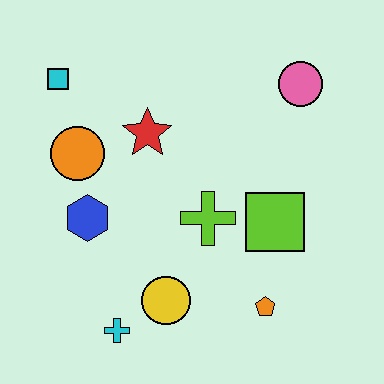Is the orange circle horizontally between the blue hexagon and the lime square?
No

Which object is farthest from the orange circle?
The orange pentagon is farthest from the orange circle.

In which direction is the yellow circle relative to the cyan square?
The yellow circle is below the cyan square.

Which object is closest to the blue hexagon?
The orange circle is closest to the blue hexagon.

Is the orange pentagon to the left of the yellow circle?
No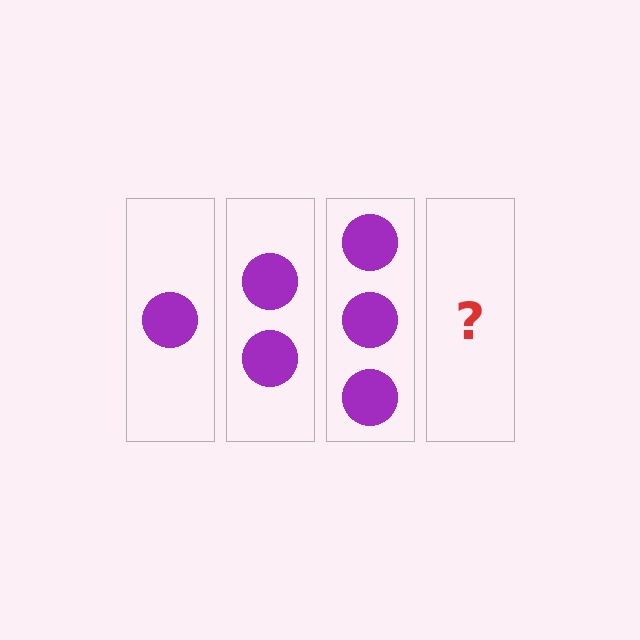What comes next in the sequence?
The next element should be 4 circles.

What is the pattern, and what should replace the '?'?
The pattern is that each step adds one more circle. The '?' should be 4 circles.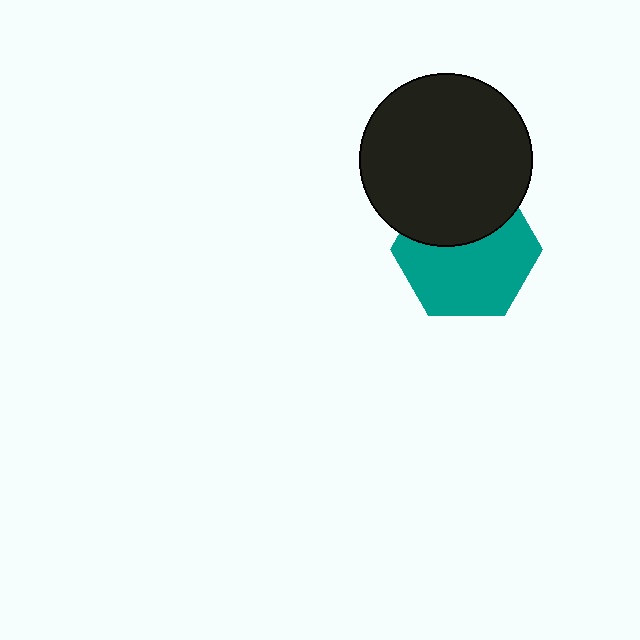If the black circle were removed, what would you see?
You would see the complete teal hexagon.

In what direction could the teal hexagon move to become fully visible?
The teal hexagon could move down. That would shift it out from behind the black circle entirely.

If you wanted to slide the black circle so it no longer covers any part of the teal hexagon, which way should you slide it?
Slide it up — that is the most direct way to separate the two shapes.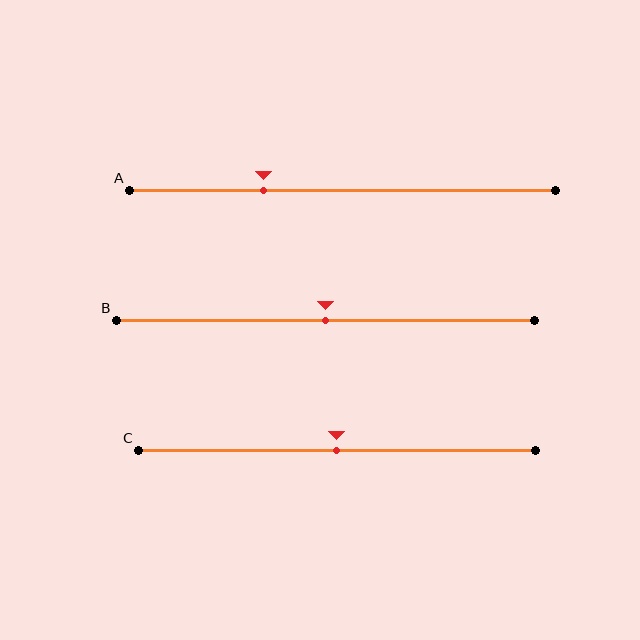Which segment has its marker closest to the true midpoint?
Segment B has its marker closest to the true midpoint.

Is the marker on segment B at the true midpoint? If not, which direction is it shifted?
Yes, the marker on segment B is at the true midpoint.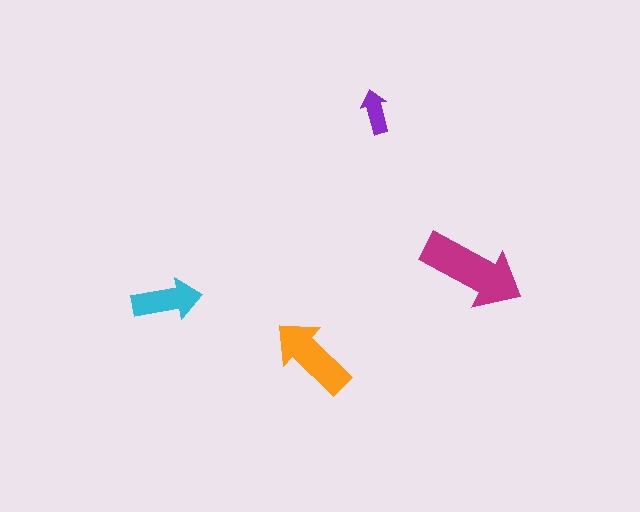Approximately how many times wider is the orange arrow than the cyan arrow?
About 1.5 times wider.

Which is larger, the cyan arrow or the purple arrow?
The cyan one.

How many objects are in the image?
There are 4 objects in the image.